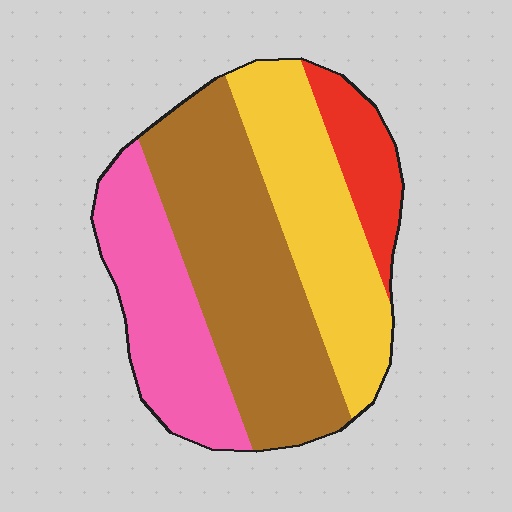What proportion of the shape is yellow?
Yellow takes up between a quarter and a half of the shape.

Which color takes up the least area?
Red, at roughly 10%.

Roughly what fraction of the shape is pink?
Pink takes up about one quarter (1/4) of the shape.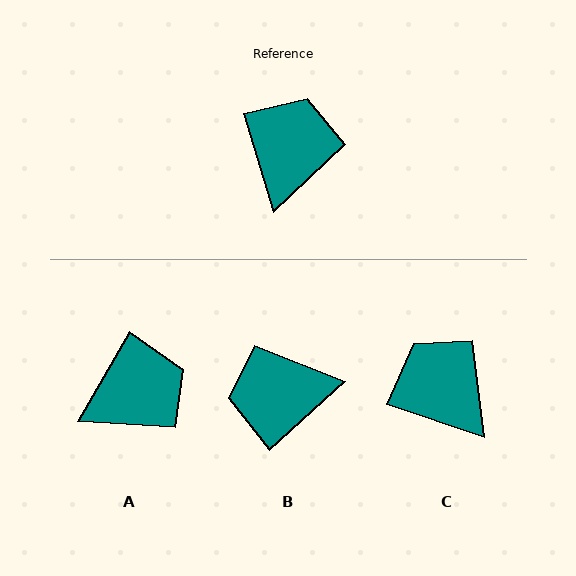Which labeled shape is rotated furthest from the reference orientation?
B, about 115 degrees away.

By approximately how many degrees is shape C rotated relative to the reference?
Approximately 54 degrees counter-clockwise.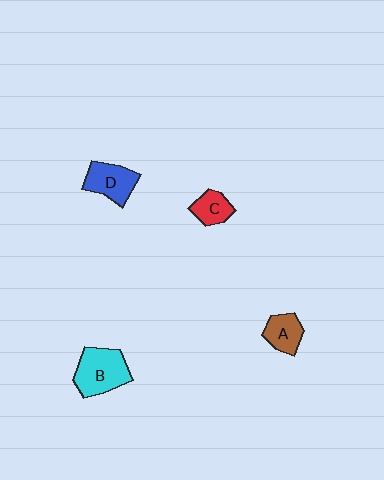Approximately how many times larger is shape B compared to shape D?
Approximately 1.3 times.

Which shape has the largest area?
Shape B (cyan).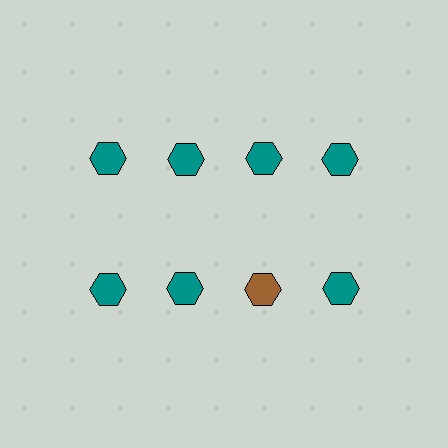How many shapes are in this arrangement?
There are 8 shapes arranged in a grid pattern.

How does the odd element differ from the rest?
It has a different color: brown instead of teal.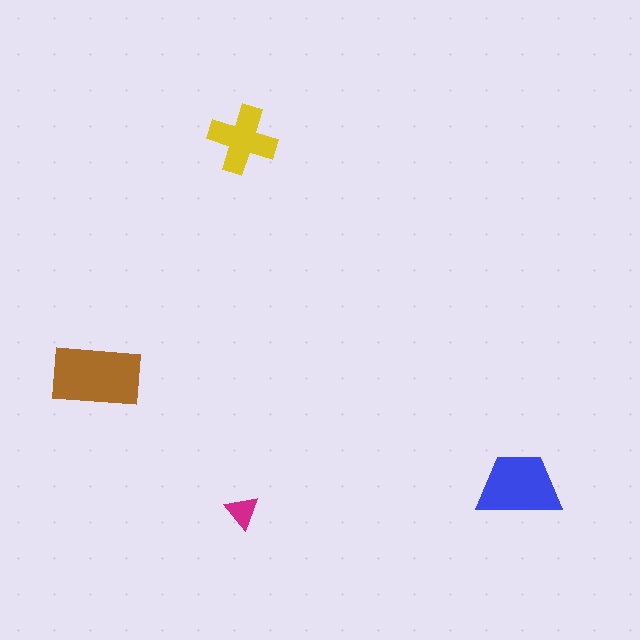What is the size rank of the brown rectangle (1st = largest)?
1st.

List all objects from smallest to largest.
The magenta triangle, the yellow cross, the blue trapezoid, the brown rectangle.